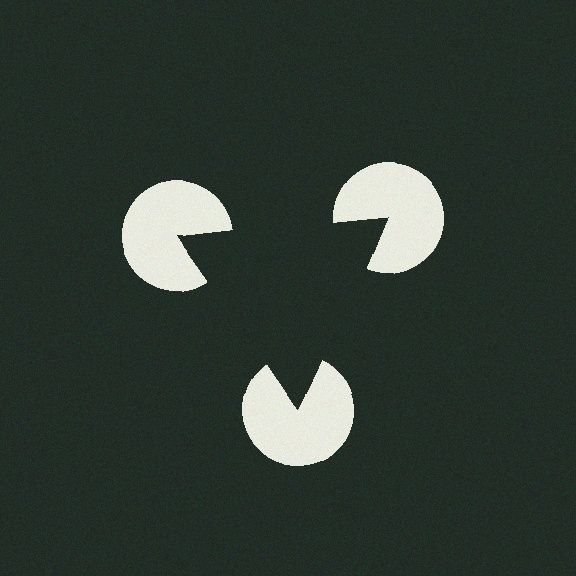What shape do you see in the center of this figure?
An illusory triangle — its edges are inferred from the aligned wedge cuts in the pac-man discs, not physically drawn.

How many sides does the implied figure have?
3 sides.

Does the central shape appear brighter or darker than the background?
It typically appears slightly darker than the background, even though no actual brightness change is drawn.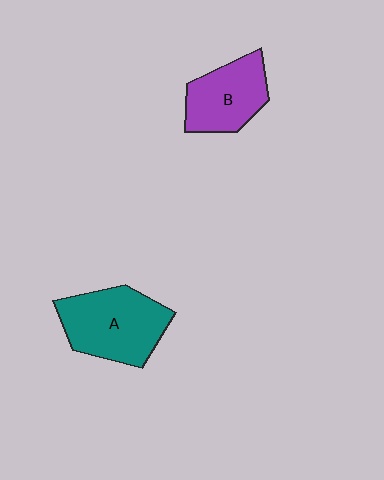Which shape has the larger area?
Shape A (teal).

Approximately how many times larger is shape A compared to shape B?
Approximately 1.3 times.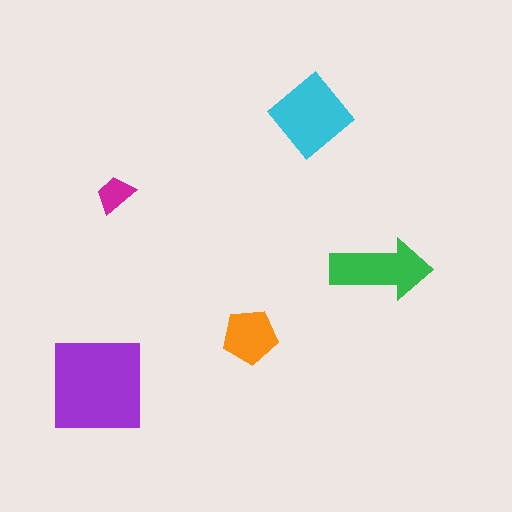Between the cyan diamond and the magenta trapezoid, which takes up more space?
The cyan diamond.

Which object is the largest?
The purple square.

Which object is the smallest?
The magenta trapezoid.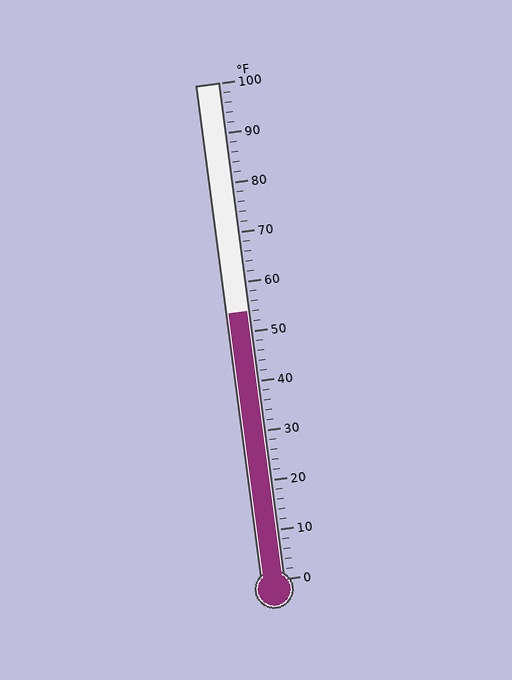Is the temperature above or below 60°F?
The temperature is below 60°F.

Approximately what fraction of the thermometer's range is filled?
The thermometer is filled to approximately 55% of its range.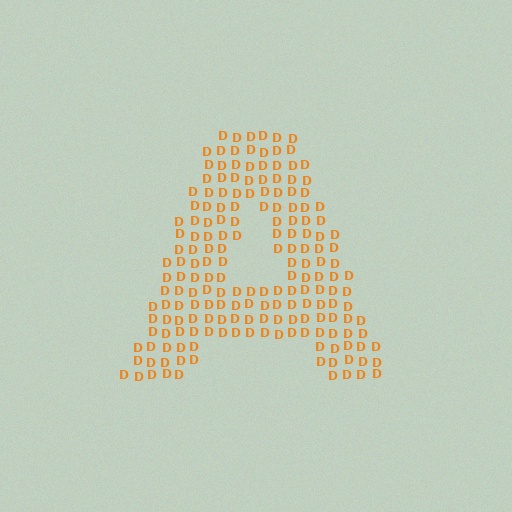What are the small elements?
The small elements are letter D's.